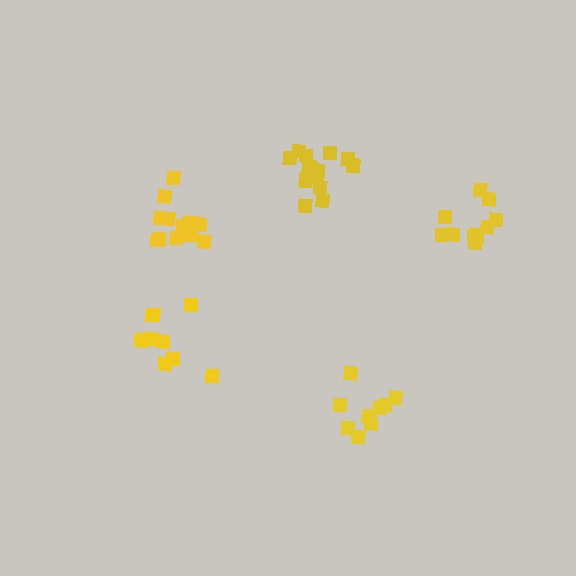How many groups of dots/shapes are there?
There are 5 groups.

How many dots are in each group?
Group 1: 8 dots, Group 2: 10 dots, Group 3: 12 dots, Group 4: 9 dots, Group 5: 14 dots (53 total).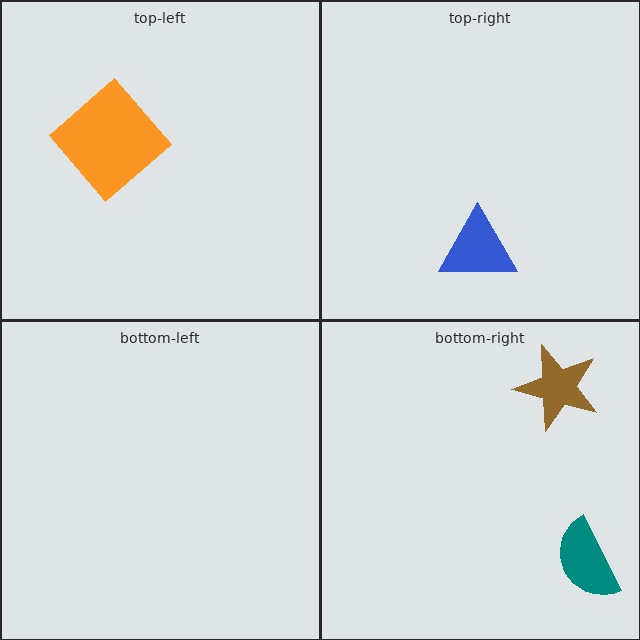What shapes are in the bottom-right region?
The teal semicircle, the brown star.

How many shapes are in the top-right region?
1.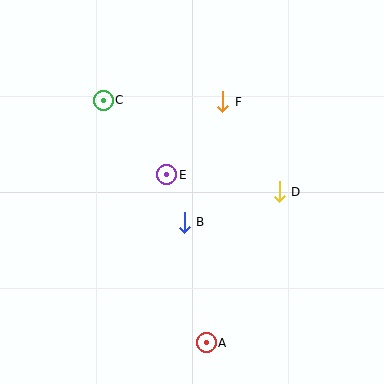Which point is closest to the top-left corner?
Point C is closest to the top-left corner.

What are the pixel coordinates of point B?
Point B is at (184, 222).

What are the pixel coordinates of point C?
Point C is at (103, 100).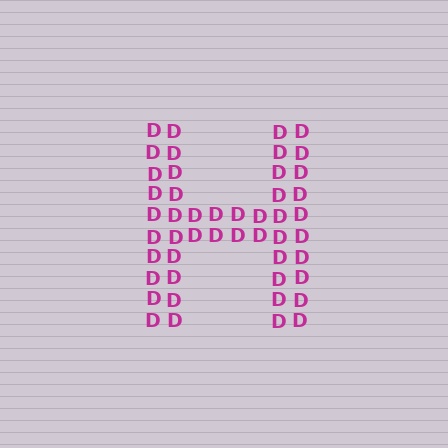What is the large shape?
The large shape is the letter H.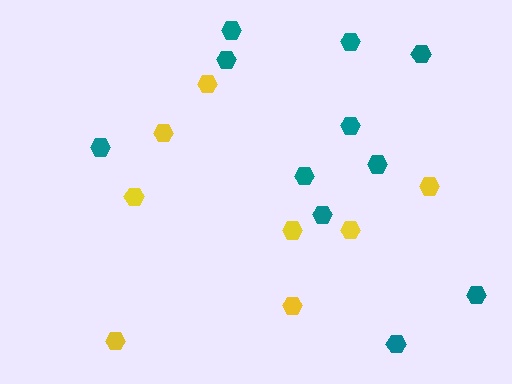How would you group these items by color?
There are 2 groups: one group of yellow hexagons (8) and one group of teal hexagons (11).